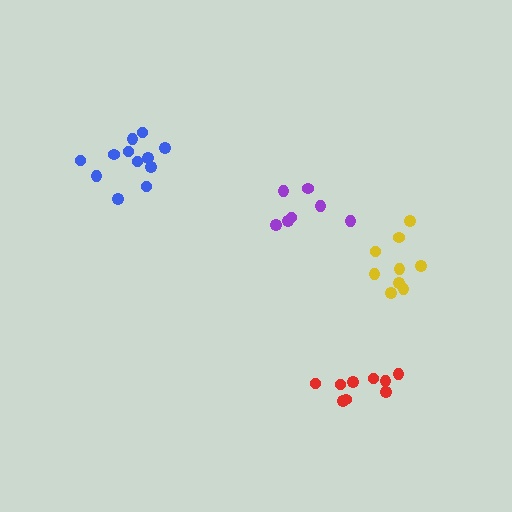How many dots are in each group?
Group 1: 7 dots, Group 2: 12 dots, Group 3: 9 dots, Group 4: 9 dots (37 total).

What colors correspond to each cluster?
The clusters are colored: purple, blue, yellow, red.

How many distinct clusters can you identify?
There are 4 distinct clusters.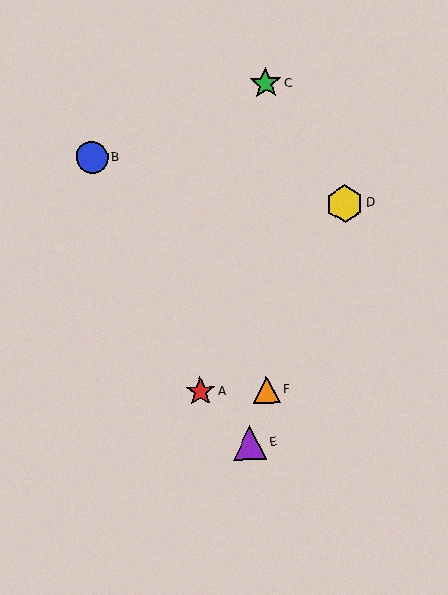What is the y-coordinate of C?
Object C is at y≈83.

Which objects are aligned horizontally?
Objects A, F are aligned horizontally.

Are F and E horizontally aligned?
No, F is at y≈389 and E is at y≈443.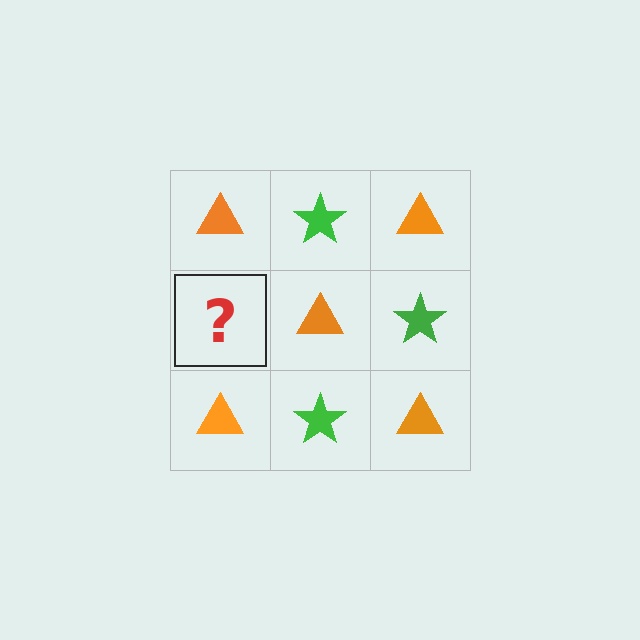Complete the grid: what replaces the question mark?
The question mark should be replaced with a green star.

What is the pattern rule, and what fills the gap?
The rule is that it alternates orange triangle and green star in a checkerboard pattern. The gap should be filled with a green star.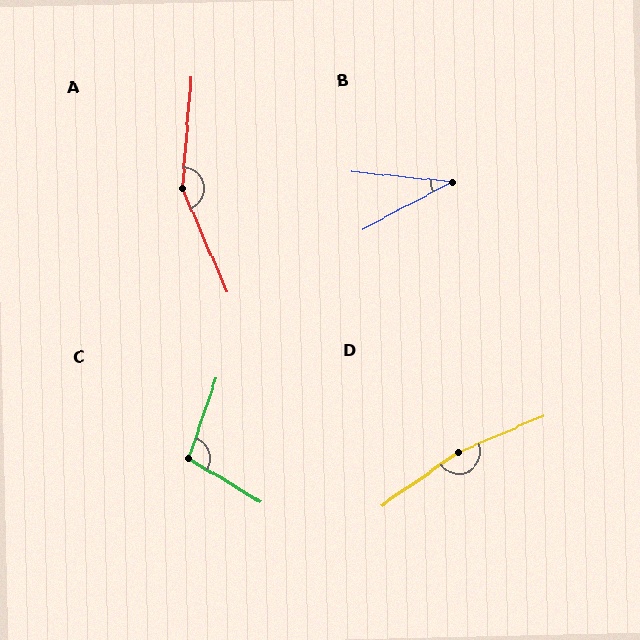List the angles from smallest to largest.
B (34°), C (102°), A (152°), D (168°).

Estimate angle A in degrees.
Approximately 152 degrees.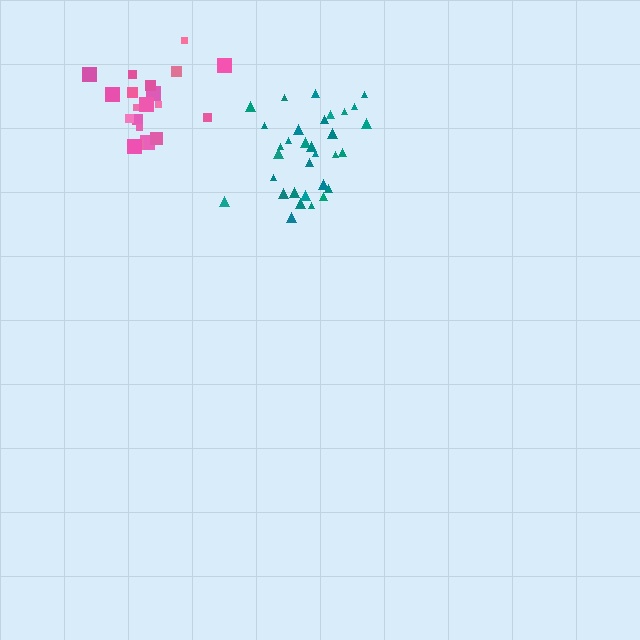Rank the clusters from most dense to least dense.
teal, pink.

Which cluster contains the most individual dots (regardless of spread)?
Teal (32).